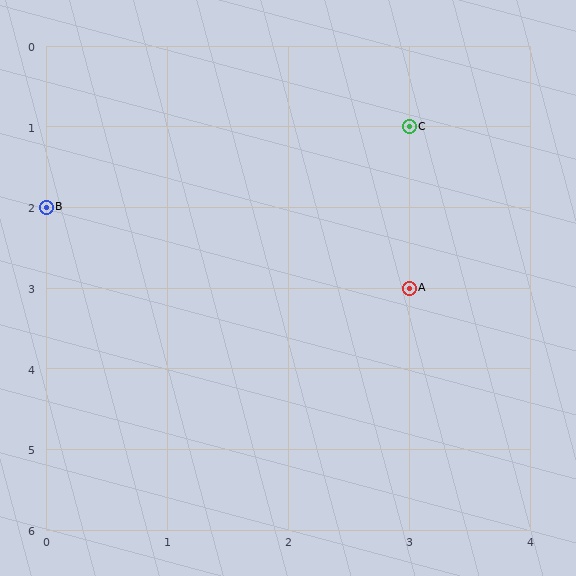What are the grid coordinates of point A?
Point A is at grid coordinates (3, 3).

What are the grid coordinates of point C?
Point C is at grid coordinates (3, 1).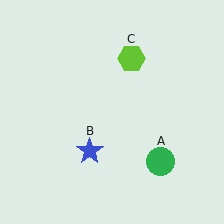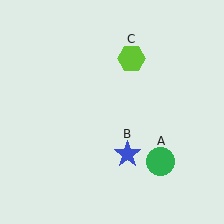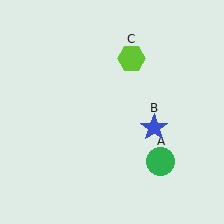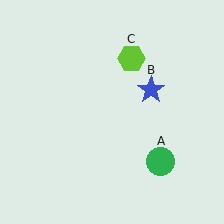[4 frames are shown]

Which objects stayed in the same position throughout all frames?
Green circle (object A) and lime hexagon (object C) remained stationary.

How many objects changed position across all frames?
1 object changed position: blue star (object B).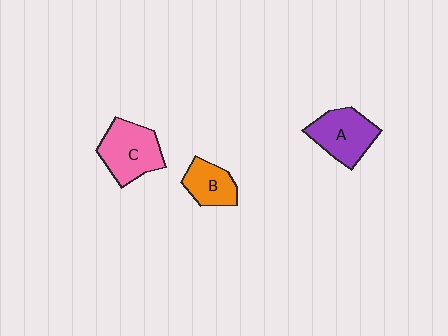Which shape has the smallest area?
Shape B (orange).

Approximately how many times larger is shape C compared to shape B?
Approximately 1.5 times.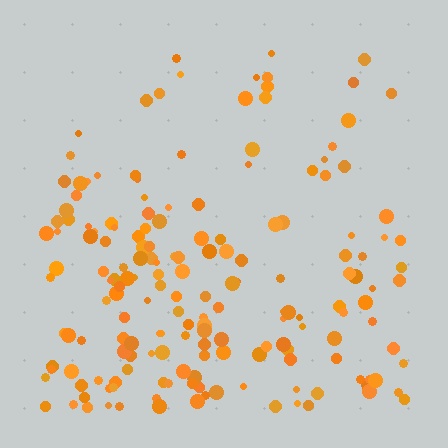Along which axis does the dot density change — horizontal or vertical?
Vertical.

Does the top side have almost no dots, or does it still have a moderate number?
Still a moderate number, just noticeably fewer than the bottom.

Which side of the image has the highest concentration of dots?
The bottom.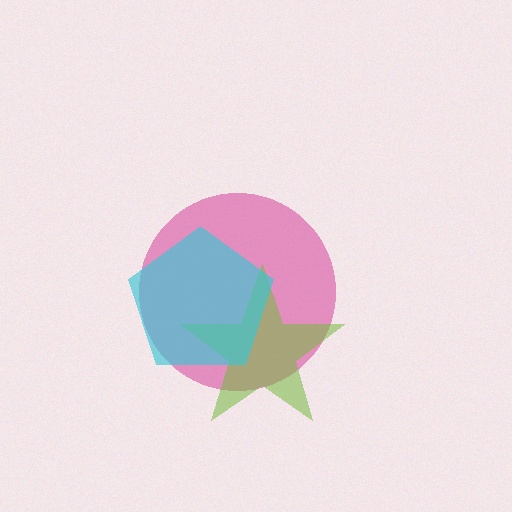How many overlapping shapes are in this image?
There are 3 overlapping shapes in the image.